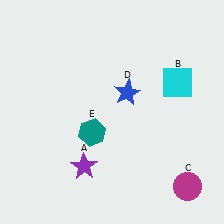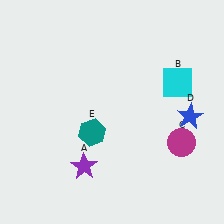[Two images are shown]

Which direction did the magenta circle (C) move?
The magenta circle (C) moved up.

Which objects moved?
The objects that moved are: the magenta circle (C), the blue star (D).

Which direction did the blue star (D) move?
The blue star (D) moved right.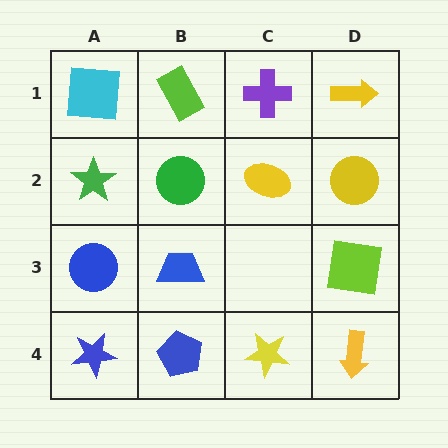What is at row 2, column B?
A green circle.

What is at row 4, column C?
A yellow star.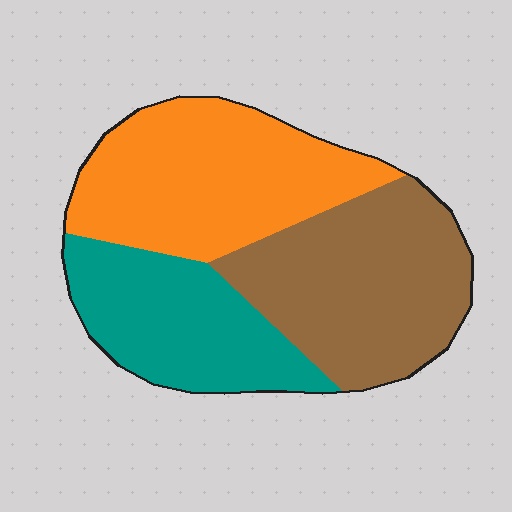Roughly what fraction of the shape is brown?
Brown takes up about three eighths (3/8) of the shape.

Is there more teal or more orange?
Orange.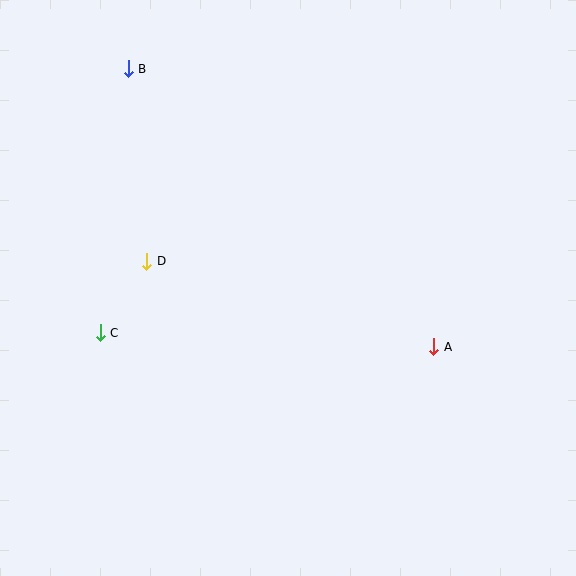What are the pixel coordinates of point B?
Point B is at (128, 69).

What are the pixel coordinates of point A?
Point A is at (434, 347).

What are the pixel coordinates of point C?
Point C is at (100, 333).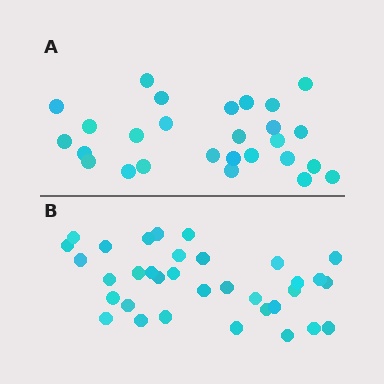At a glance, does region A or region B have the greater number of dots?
Region B (the bottom region) has more dots.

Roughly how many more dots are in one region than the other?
Region B has roughly 8 or so more dots than region A.